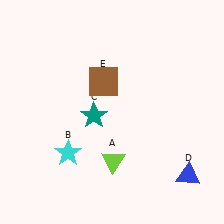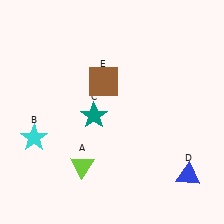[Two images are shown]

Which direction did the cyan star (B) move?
The cyan star (B) moved left.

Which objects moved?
The objects that moved are: the lime triangle (A), the cyan star (B).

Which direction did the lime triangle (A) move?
The lime triangle (A) moved left.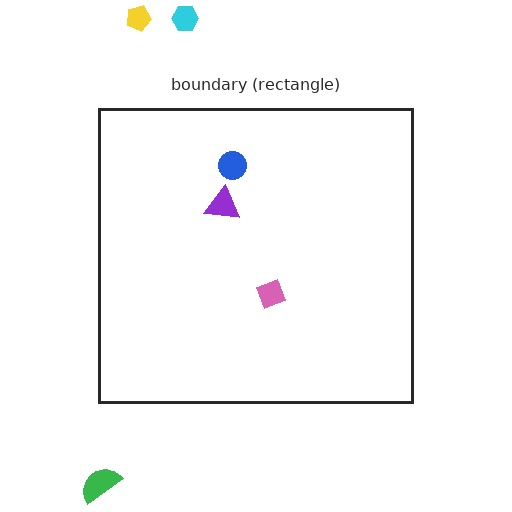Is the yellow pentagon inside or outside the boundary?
Outside.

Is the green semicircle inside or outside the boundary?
Outside.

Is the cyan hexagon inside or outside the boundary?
Outside.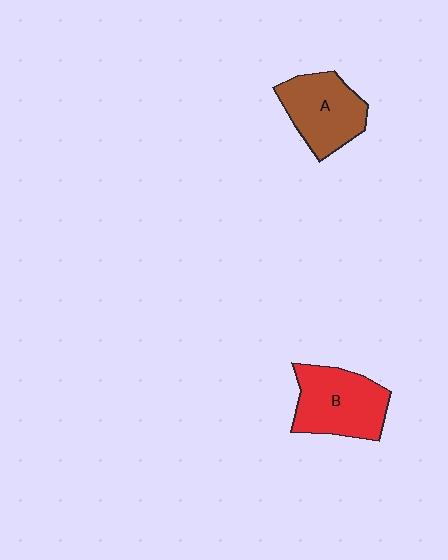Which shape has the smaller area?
Shape A (brown).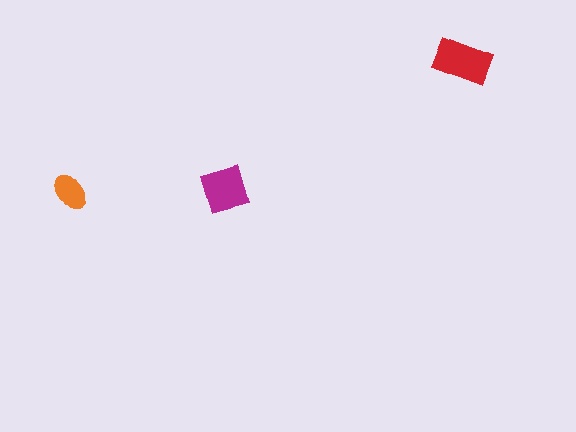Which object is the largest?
The red rectangle.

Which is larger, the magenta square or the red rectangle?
The red rectangle.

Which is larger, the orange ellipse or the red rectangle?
The red rectangle.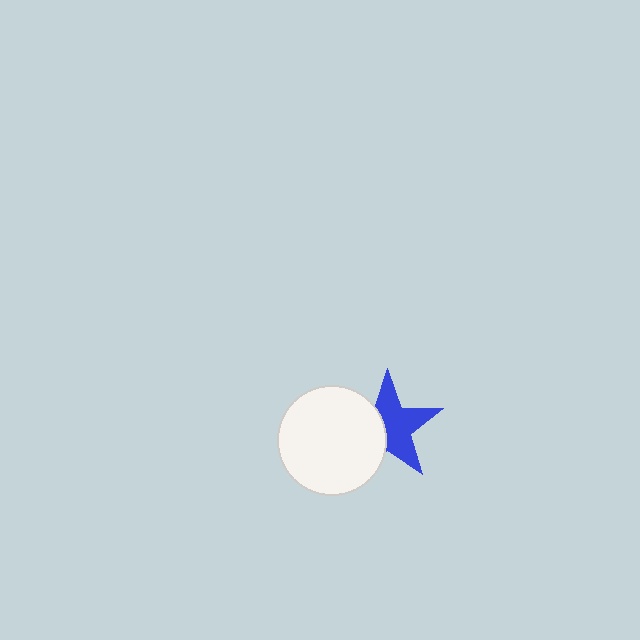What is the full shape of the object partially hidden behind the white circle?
The partially hidden object is a blue star.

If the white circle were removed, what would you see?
You would see the complete blue star.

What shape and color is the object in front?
The object in front is a white circle.